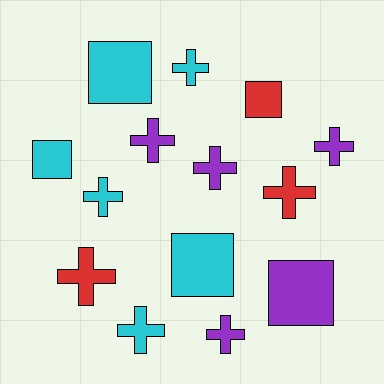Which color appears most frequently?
Cyan, with 6 objects.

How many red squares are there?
There is 1 red square.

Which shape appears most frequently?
Cross, with 9 objects.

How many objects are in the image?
There are 14 objects.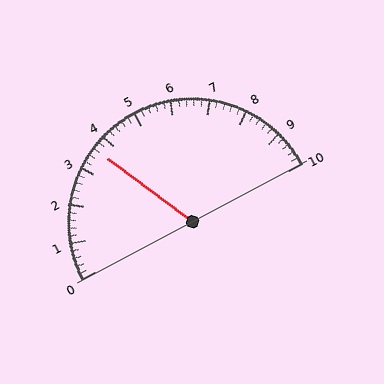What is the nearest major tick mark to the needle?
The nearest major tick mark is 4.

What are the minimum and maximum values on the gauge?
The gauge ranges from 0 to 10.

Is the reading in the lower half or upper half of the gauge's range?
The reading is in the lower half of the range (0 to 10).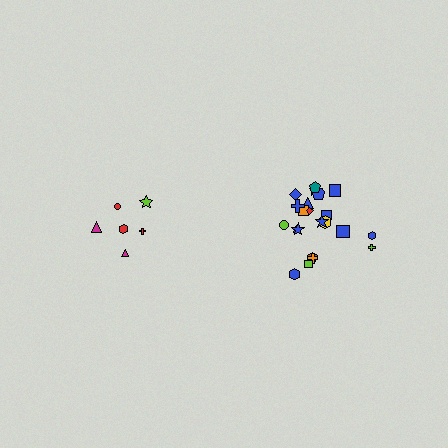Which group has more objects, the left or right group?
The right group.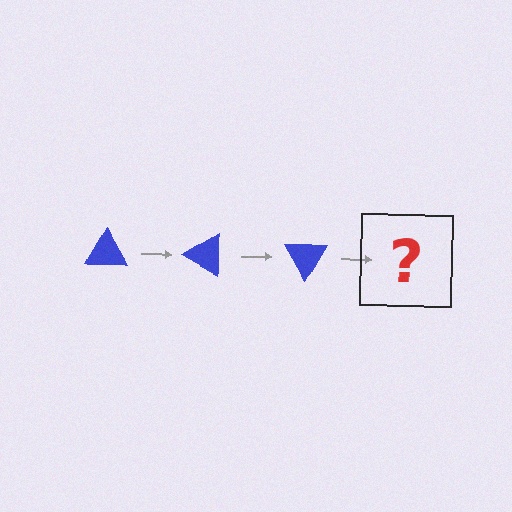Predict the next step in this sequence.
The next step is a blue triangle rotated 90 degrees.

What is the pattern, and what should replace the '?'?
The pattern is that the triangle rotates 30 degrees each step. The '?' should be a blue triangle rotated 90 degrees.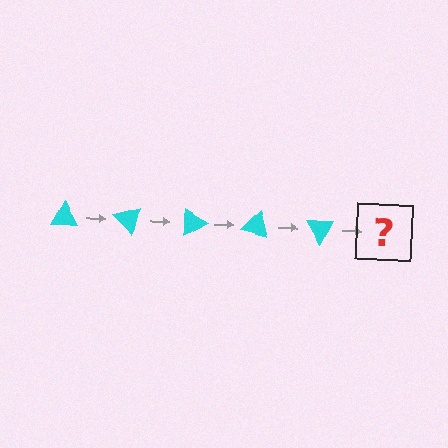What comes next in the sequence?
The next element should be a cyan triangle rotated 225 degrees.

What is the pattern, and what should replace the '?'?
The pattern is that the triangle rotates 45 degrees each step. The '?' should be a cyan triangle rotated 225 degrees.